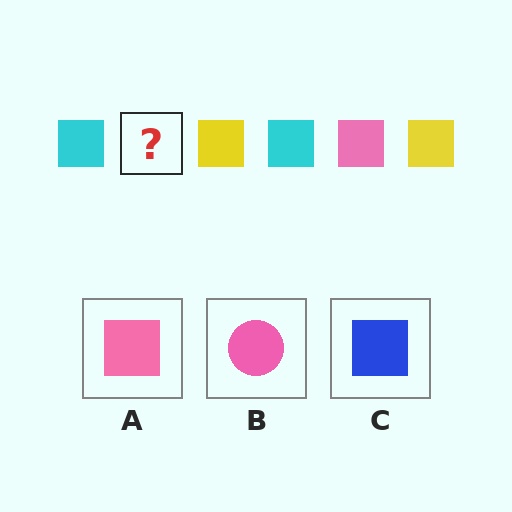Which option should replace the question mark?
Option A.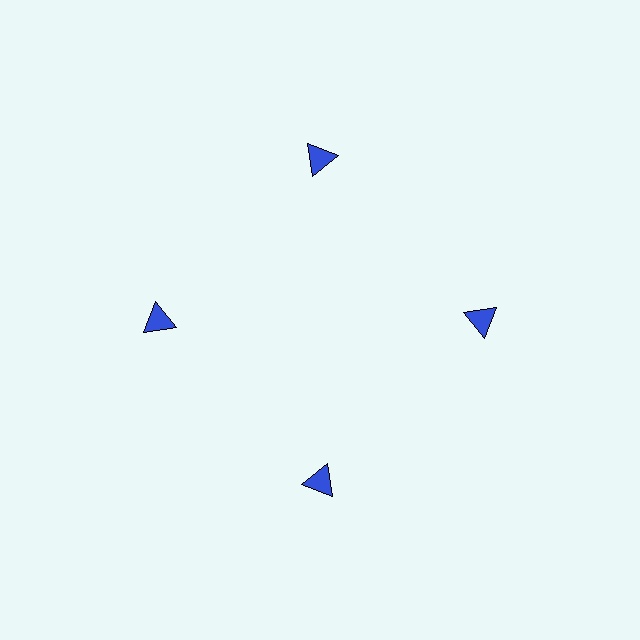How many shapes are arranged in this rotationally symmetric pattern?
There are 4 shapes, arranged in 4 groups of 1.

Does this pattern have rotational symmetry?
Yes, this pattern has 4-fold rotational symmetry. It looks the same after rotating 90 degrees around the center.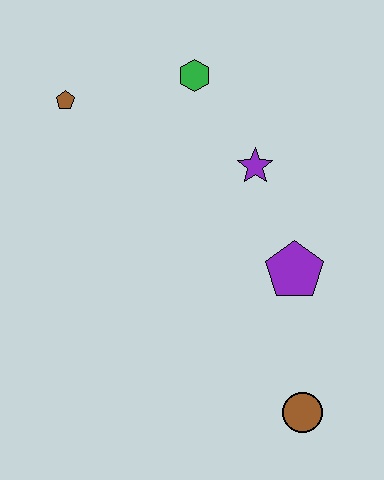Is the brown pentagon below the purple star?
No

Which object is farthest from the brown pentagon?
The brown circle is farthest from the brown pentagon.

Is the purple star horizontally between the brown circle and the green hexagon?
Yes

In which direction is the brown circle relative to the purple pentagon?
The brown circle is below the purple pentagon.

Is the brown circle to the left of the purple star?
No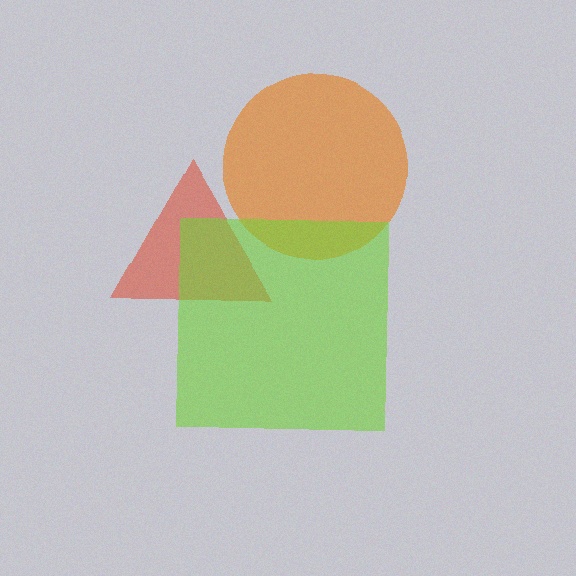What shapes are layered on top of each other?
The layered shapes are: an orange circle, a red triangle, a lime square.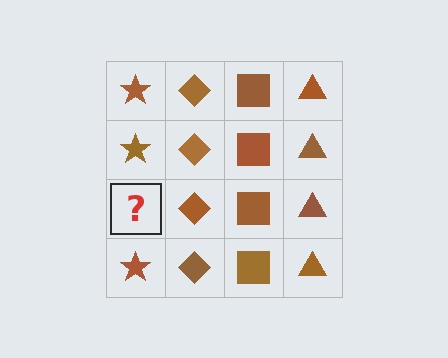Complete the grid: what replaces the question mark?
The question mark should be replaced with a brown star.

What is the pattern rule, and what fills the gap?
The rule is that each column has a consistent shape. The gap should be filled with a brown star.